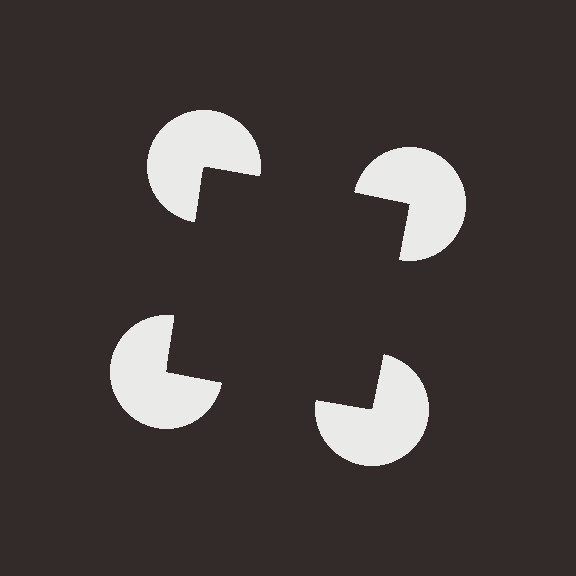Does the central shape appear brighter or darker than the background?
It typically appears slightly darker than the background, even though no actual brightness change is drawn.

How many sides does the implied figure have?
4 sides.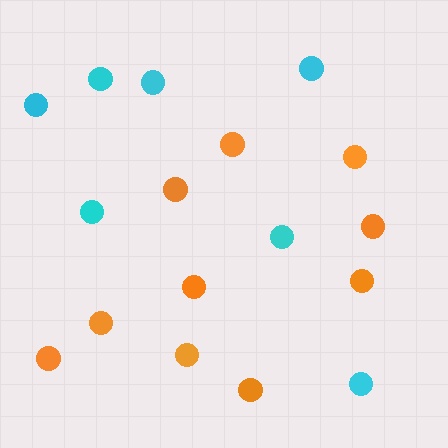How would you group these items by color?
There are 2 groups: one group of orange circles (10) and one group of cyan circles (7).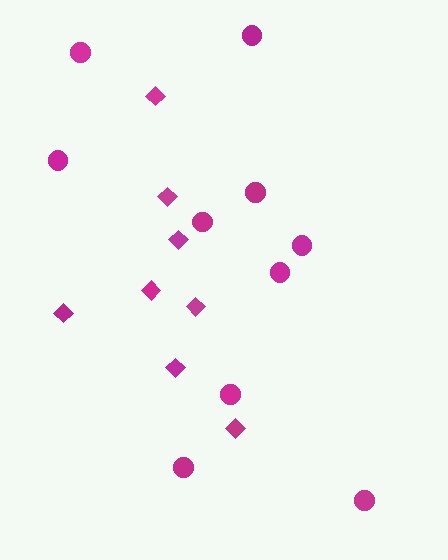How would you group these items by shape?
There are 2 groups: one group of circles (10) and one group of diamonds (8).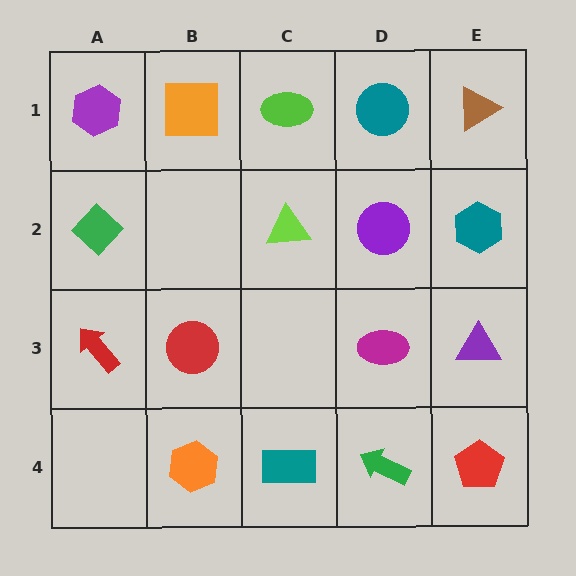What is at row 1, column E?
A brown triangle.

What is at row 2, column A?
A green diamond.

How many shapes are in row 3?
4 shapes.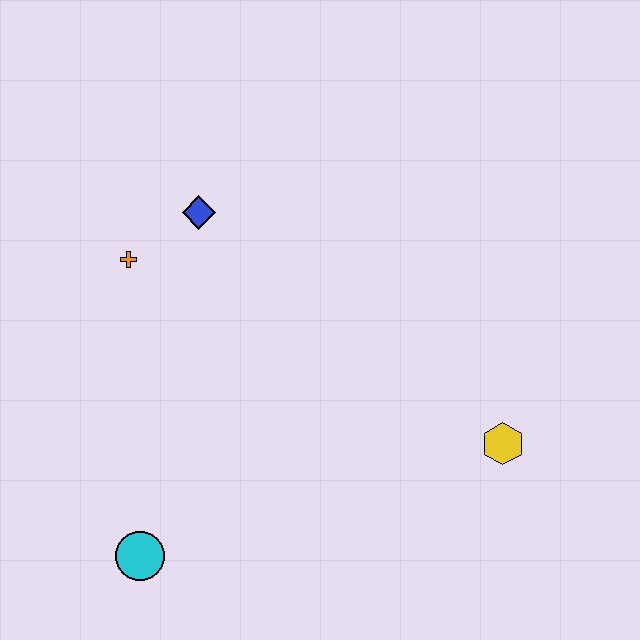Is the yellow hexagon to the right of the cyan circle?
Yes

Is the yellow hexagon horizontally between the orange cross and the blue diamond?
No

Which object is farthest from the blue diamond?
The yellow hexagon is farthest from the blue diamond.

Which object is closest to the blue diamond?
The orange cross is closest to the blue diamond.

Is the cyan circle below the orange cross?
Yes